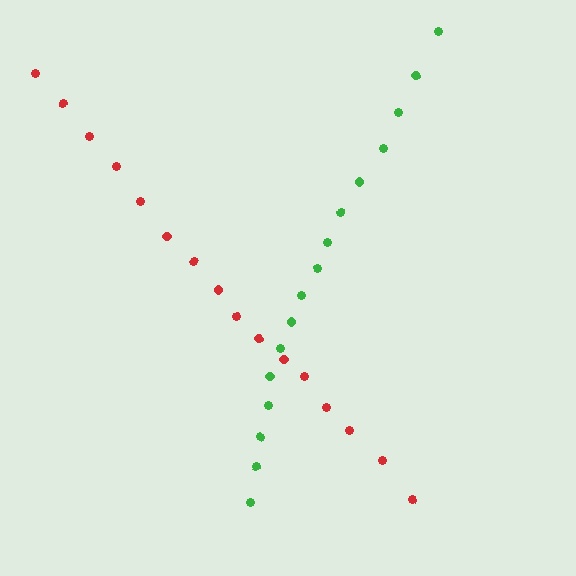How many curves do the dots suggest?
There are 2 distinct paths.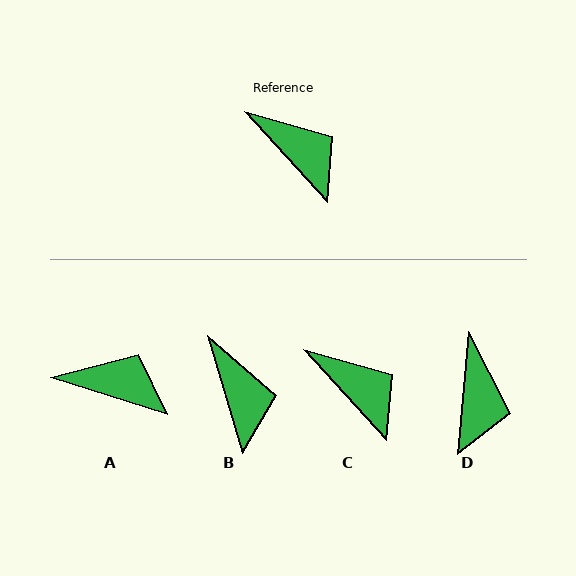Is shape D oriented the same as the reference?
No, it is off by about 47 degrees.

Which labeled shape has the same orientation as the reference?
C.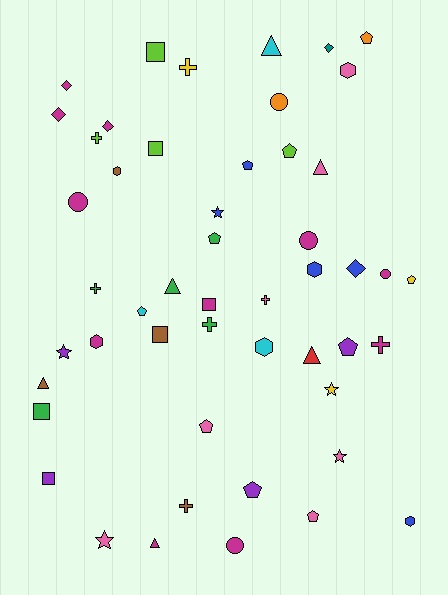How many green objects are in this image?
There are 5 green objects.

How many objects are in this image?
There are 50 objects.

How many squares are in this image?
There are 6 squares.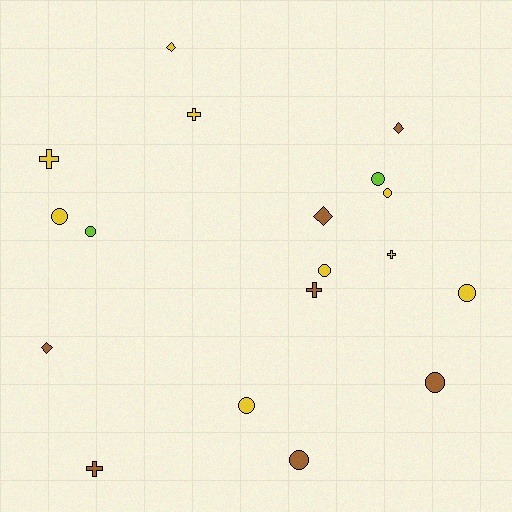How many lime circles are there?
There are 2 lime circles.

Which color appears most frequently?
Yellow, with 9 objects.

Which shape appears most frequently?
Circle, with 9 objects.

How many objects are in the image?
There are 18 objects.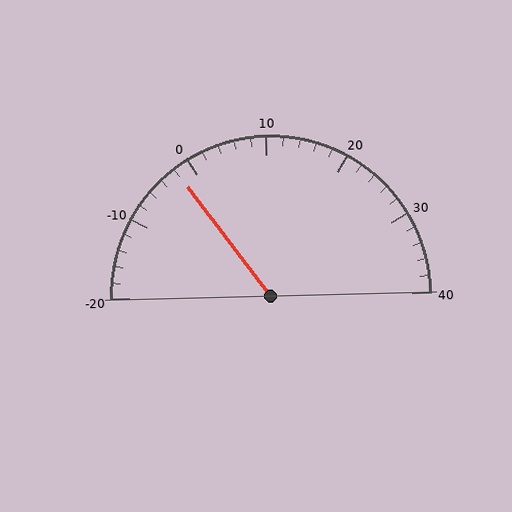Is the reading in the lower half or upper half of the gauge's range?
The reading is in the lower half of the range (-20 to 40).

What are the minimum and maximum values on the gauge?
The gauge ranges from -20 to 40.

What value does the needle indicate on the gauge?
The needle indicates approximately -2.